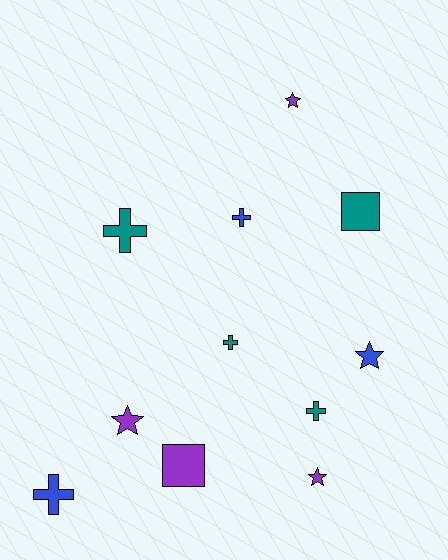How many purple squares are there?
There is 1 purple square.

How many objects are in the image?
There are 11 objects.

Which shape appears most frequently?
Cross, with 5 objects.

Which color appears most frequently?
Purple, with 4 objects.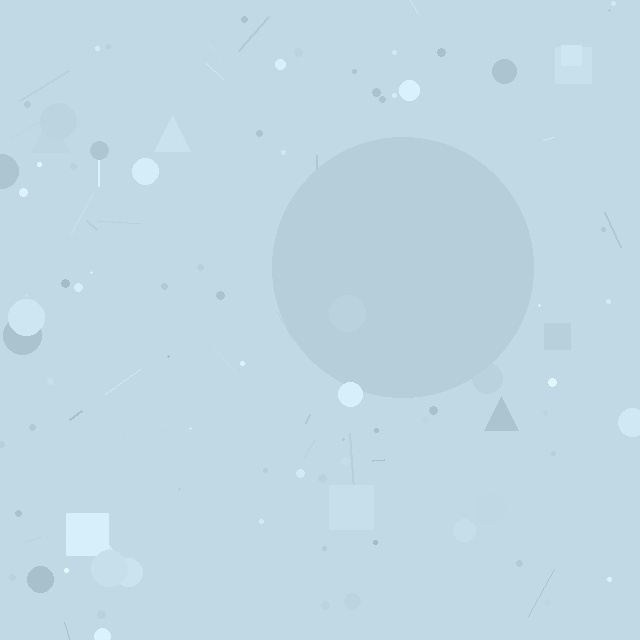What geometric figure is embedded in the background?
A circle is embedded in the background.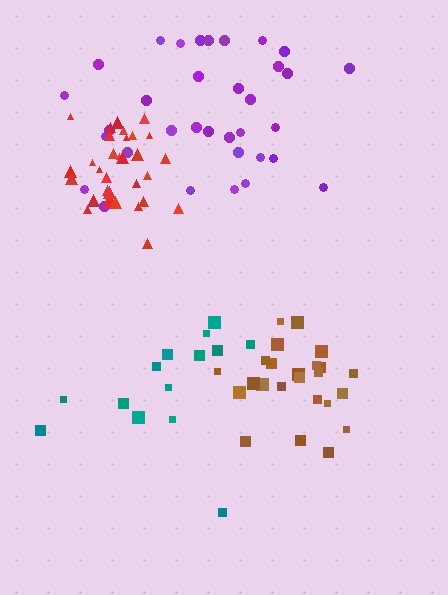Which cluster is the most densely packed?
Red.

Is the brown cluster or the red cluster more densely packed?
Red.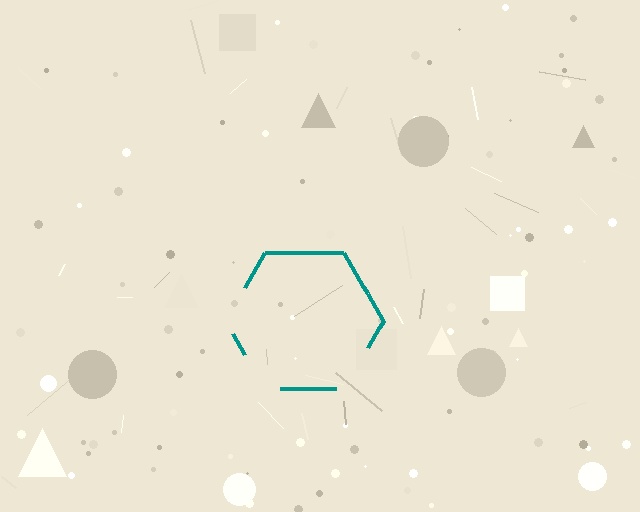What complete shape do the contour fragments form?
The contour fragments form a hexagon.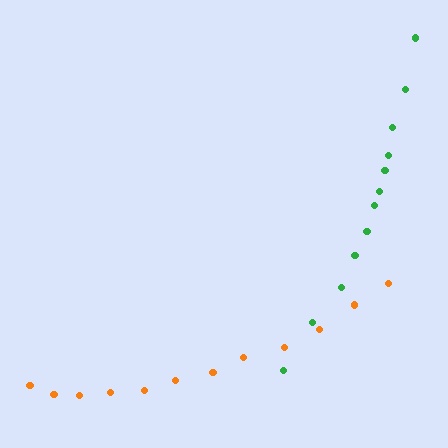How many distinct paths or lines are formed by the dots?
There are 2 distinct paths.